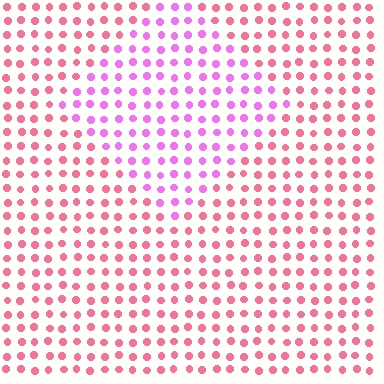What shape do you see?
I see a diamond.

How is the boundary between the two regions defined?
The boundary is defined purely by a slight shift in hue (about 41 degrees). Spacing, size, and orientation are identical on both sides.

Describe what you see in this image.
The image is filled with small pink elements in a uniform arrangement. A diamond-shaped region is visible where the elements are tinted to a slightly different hue, forming a subtle color boundary.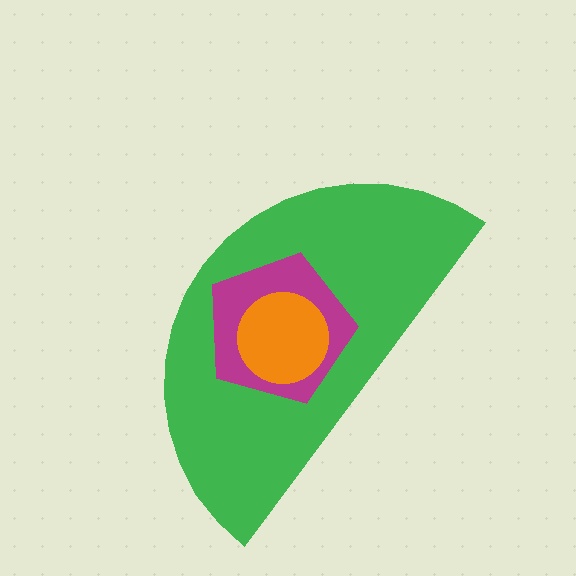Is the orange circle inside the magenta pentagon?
Yes.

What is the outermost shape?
The green semicircle.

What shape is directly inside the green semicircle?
The magenta pentagon.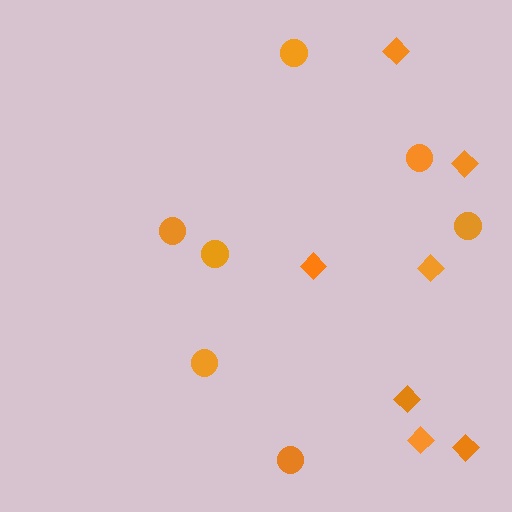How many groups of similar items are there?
There are 2 groups: one group of diamonds (7) and one group of circles (7).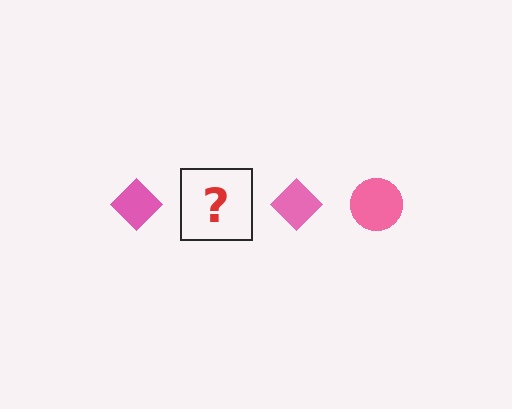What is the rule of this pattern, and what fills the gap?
The rule is that the pattern cycles through diamond, circle shapes in pink. The gap should be filled with a pink circle.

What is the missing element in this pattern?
The missing element is a pink circle.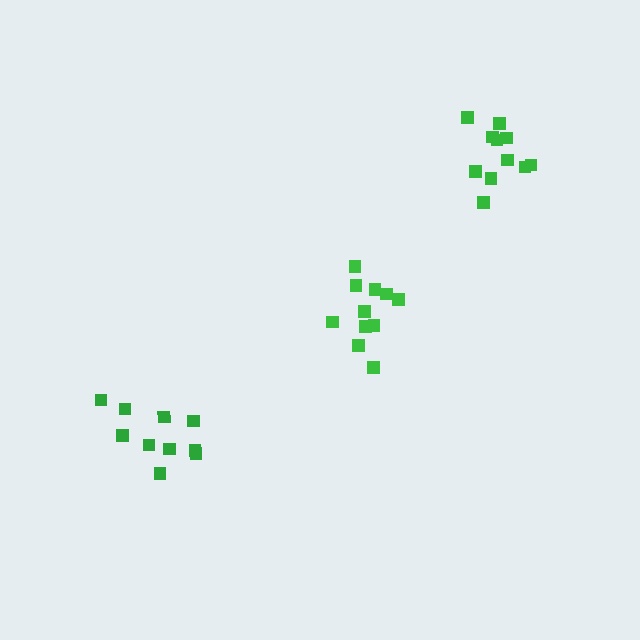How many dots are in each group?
Group 1: 11 dots, Group 2: 10 dots, Group 3: 11 dots (32 total).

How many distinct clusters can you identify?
There are 3 distinct clusters.